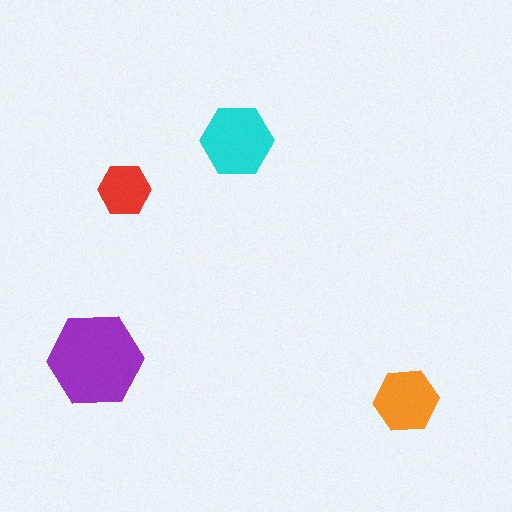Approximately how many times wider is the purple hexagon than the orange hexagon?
About 1.5 times wider.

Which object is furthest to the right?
The orange hexagon is rightmost.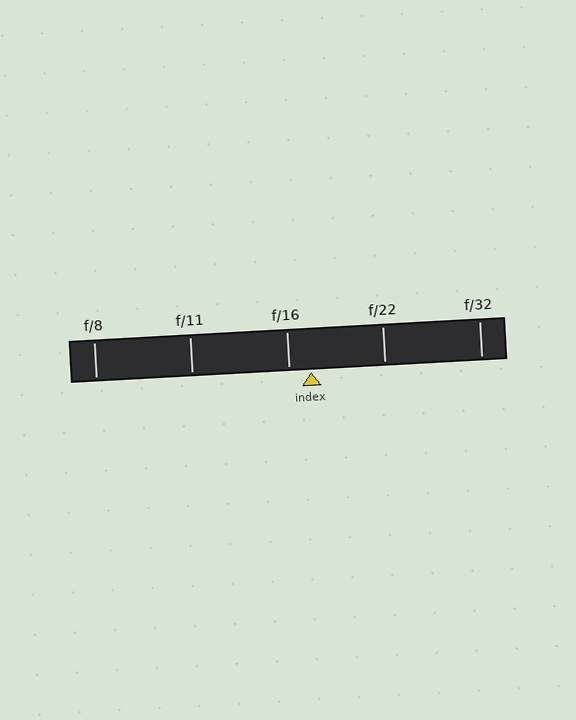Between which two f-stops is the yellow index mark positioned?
The index mark is between f/16 and f/22.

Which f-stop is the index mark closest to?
The index mark is closest to f/16.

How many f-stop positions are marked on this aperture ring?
There are 5 f-stop positions marked.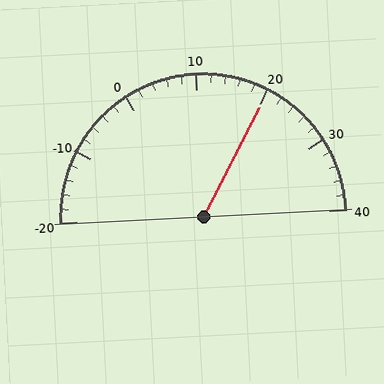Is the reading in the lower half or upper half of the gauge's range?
The reading is in the upper half of the range (-20 to 40).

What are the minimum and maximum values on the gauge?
The gauge ranges from -20 to 40.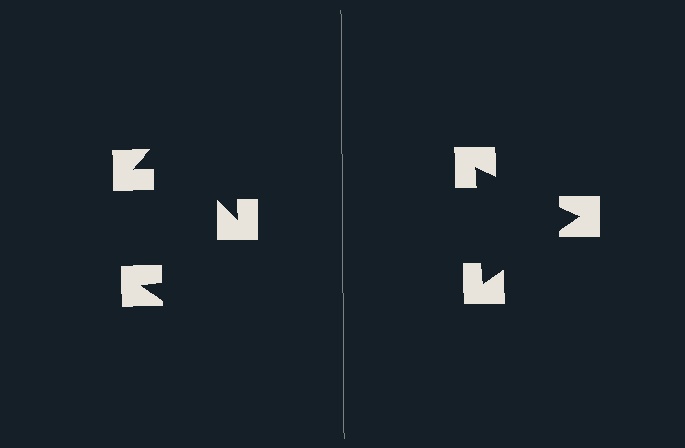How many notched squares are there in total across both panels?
6 — 3 on each side.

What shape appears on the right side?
An illusory triangle.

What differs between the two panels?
The notched squares are positioned identically on both sides; only the wedge orientations differ. On the right they align to a triangle; on the left they are misaligned.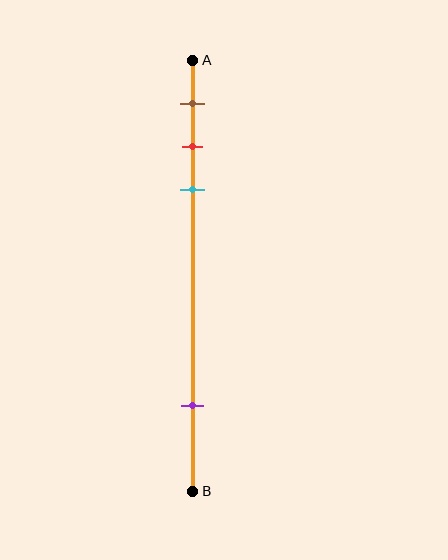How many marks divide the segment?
There are 4 marks dividing the segment.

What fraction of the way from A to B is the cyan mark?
The cyan mark is approximately 30% (0.3) of the way from A to B.